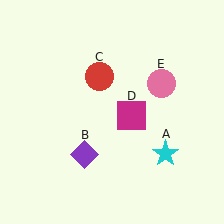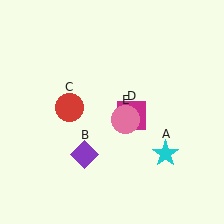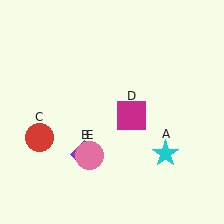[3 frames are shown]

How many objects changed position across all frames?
2 objects changed position: red circle (object C), pink circle (object E).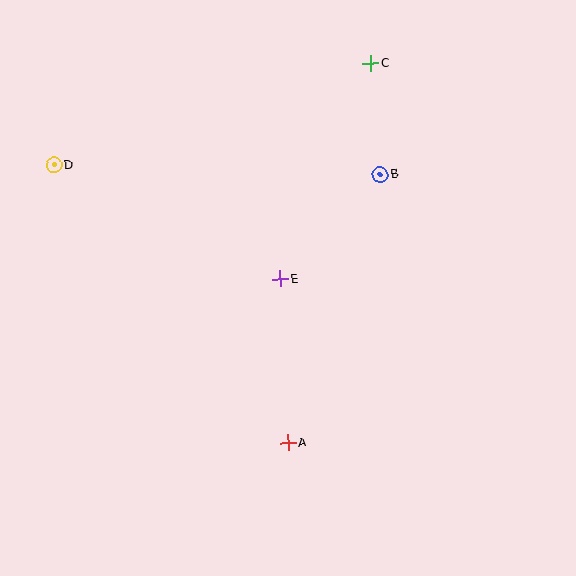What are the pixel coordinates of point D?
Point D is at (54, 165).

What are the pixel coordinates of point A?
Point A is at (288, 443).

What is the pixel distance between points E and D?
The distance between E and D is 254 pixels.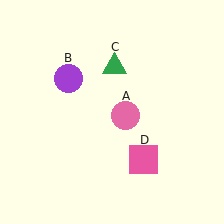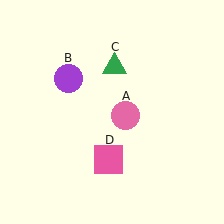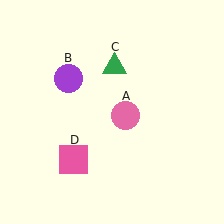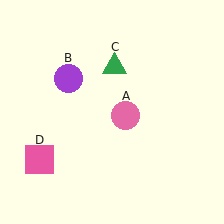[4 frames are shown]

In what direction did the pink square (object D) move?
The pink square (object D) moved left.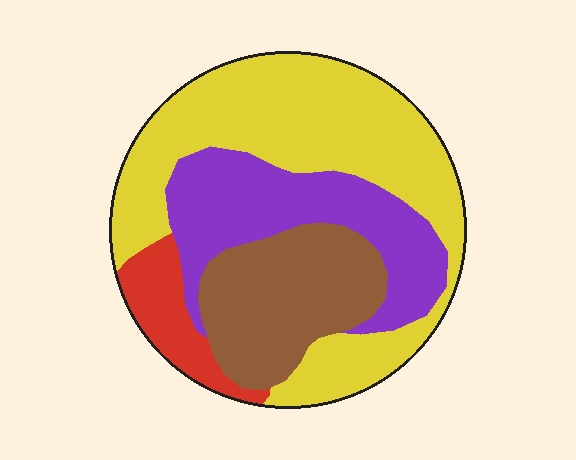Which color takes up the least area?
Red, at roughly 10%.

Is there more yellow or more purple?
Yellow.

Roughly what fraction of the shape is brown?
Brown takes up between a sixth and a third of the shape.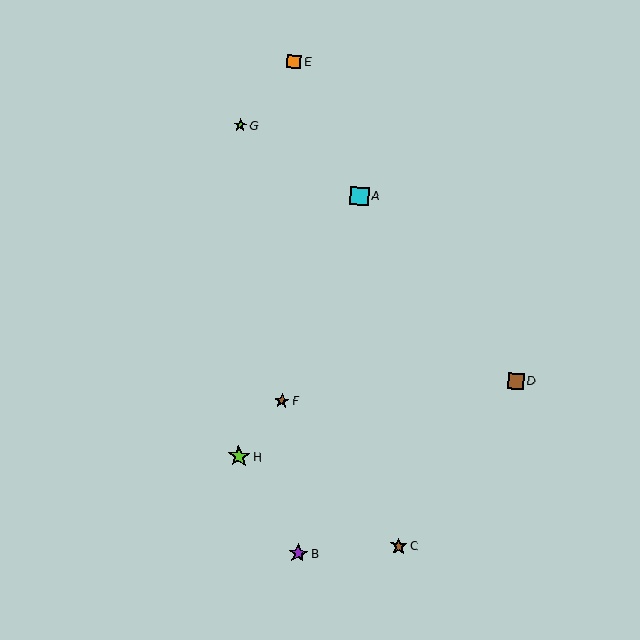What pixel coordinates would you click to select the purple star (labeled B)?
Click at (298, 553) to select the purple star B.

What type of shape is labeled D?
Shape D is a brown square.